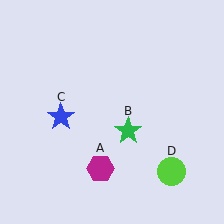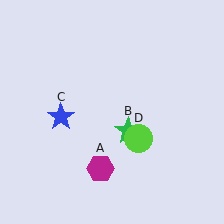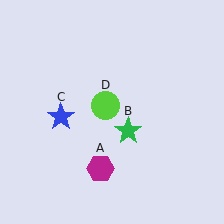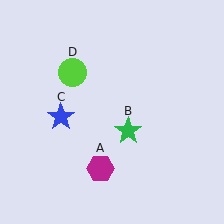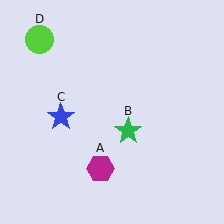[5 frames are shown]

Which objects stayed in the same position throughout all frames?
Magenta hexagon (object A) and green star (object B) and blue star (object C) remained stationary.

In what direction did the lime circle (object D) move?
The lime circle (object D) moved up and to the left.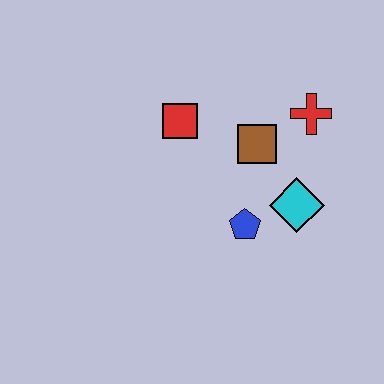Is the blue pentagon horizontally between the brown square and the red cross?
No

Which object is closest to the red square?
The brown square is closest to the red square.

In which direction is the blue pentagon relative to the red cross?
The blue pentagon is below the red cross.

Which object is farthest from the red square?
The cyan diamond is farthest from the red square.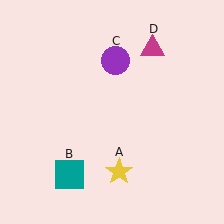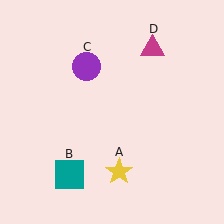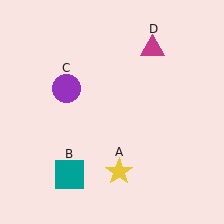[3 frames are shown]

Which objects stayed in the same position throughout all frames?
Yellow star (object A) and teal square (object B) and magenta triangle (object D) remained stationary.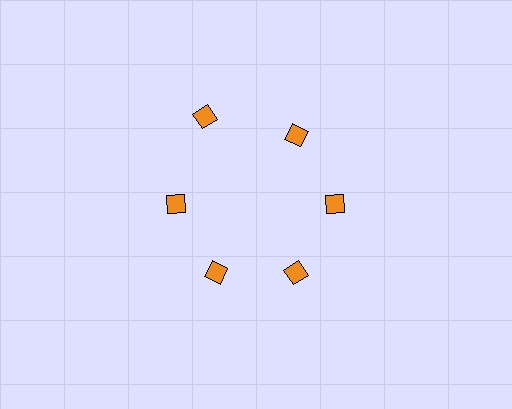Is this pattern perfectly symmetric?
No. The 6 orange diamonds are arranged in a ring, but one element near the 11 o'clock position is pushed outward from the center, breaking the 6-fold rotational symmetry.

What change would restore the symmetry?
The symmetry would be restored by moving it inward, back onto the ring so that all 6 diamonds sit at equal angles and equal distance from the center.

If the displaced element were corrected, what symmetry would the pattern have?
It would have 6-fold rotational symmetry — the pattern would map onto itself every 60 degrees.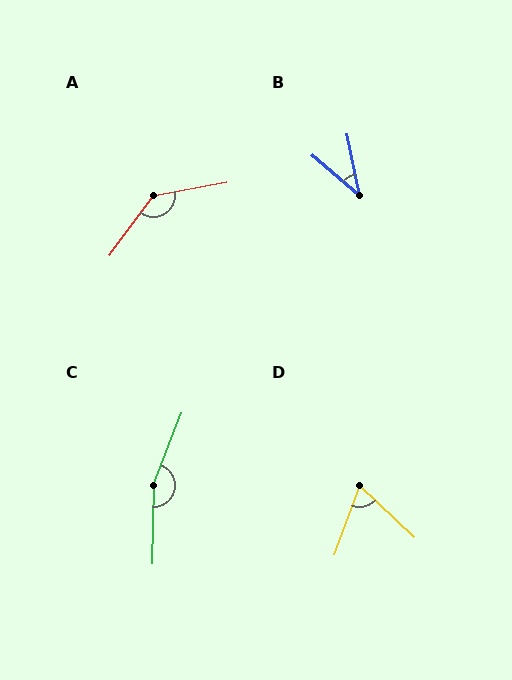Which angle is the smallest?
B, at approximately 38 degrees.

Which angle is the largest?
C, at approximately 160 degrees.